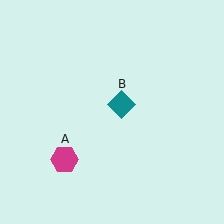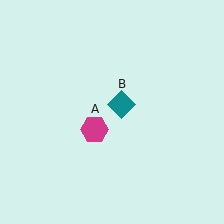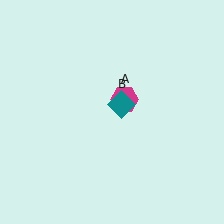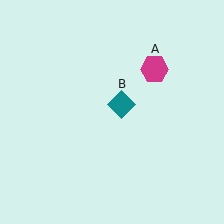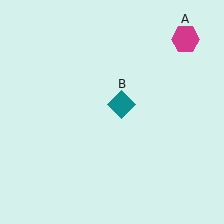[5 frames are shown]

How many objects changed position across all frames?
1 object changed position: magenta hexagon (object A).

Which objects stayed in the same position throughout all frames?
Teal diamond (object B) remained stationary.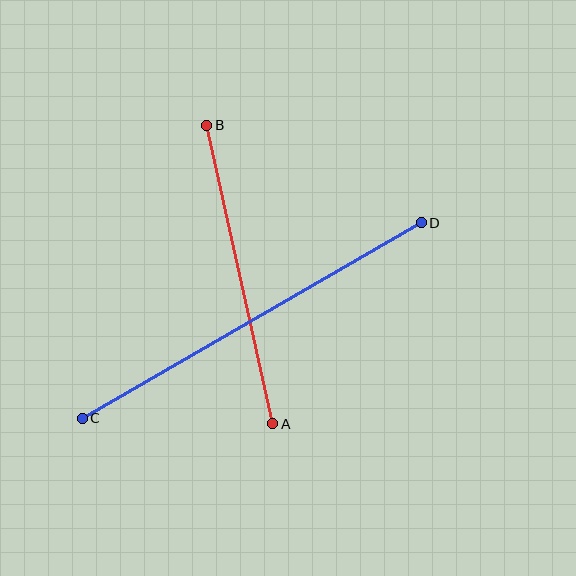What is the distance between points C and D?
The distance is approximately 391 pixels.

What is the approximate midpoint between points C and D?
The midpoint is at approximately (252, 320) pixels.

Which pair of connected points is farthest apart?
Points C and D are farthest apart.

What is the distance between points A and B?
The distance is approximately 306 pixels.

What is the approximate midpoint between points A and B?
The midpoint is at approximately (240, 275) pixels.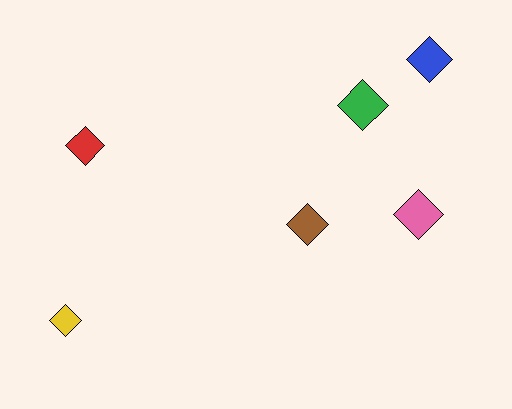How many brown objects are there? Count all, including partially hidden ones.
There is 1 brown object.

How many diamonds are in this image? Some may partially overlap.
There are 6 diamonds.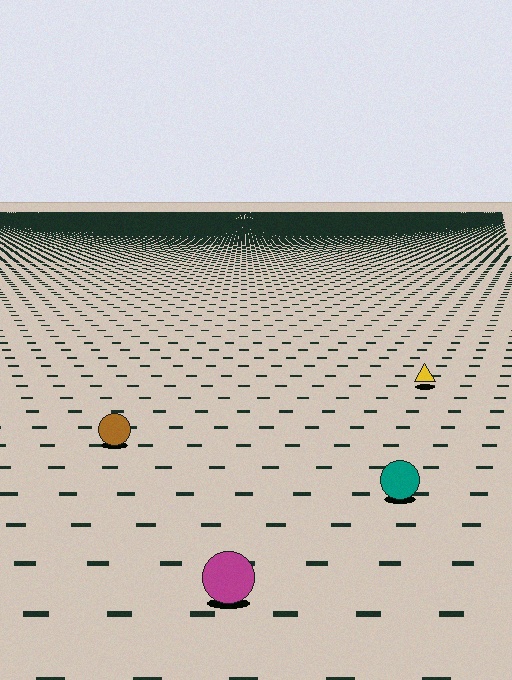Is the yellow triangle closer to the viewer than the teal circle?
No. The teal circle is closer — you can tell from the texture gradient: the ground texture is coarser near it.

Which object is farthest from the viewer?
The yellow triangle is farthest from the viewer. It appears smaller and the ground texture around it is denser.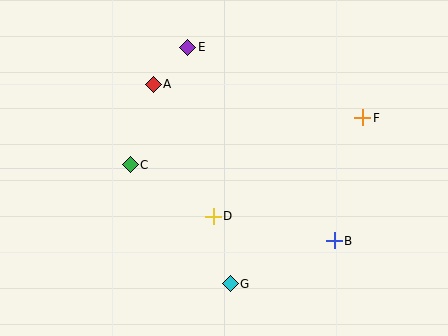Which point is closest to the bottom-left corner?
Point C is closest to the bottom-left corner.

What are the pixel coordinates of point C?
Point C is at (130, 165).